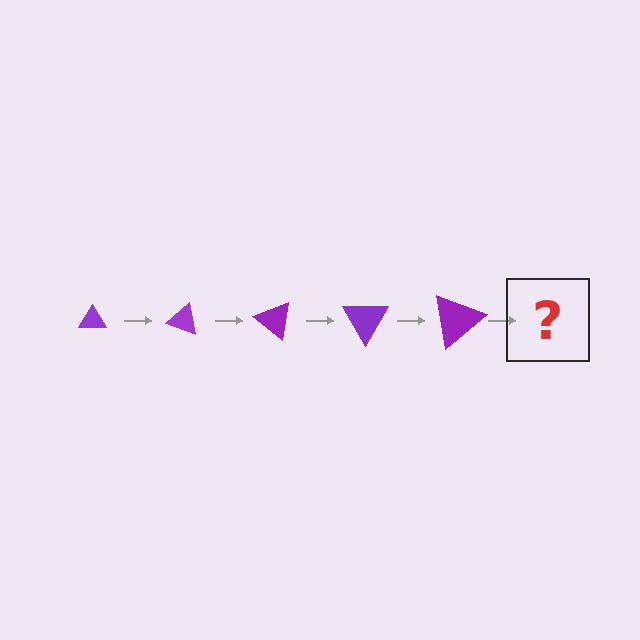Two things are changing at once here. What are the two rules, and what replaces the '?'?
The two rules are that the triangle grows larger each step and it rotates 20 degrees each step. The '?' should be a triangle, larger than the previous one and rotated 100 degrees from the start.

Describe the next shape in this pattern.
It should be a triangle, larger than the previous one and rotated 100 degrees from the start.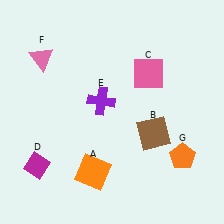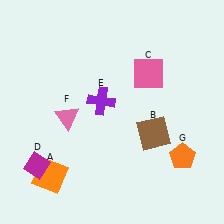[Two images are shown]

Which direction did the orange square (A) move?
The orange square (A) moved left.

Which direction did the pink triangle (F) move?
The pink triangle (F) moved down.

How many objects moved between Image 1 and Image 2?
2 objects moved between the two images.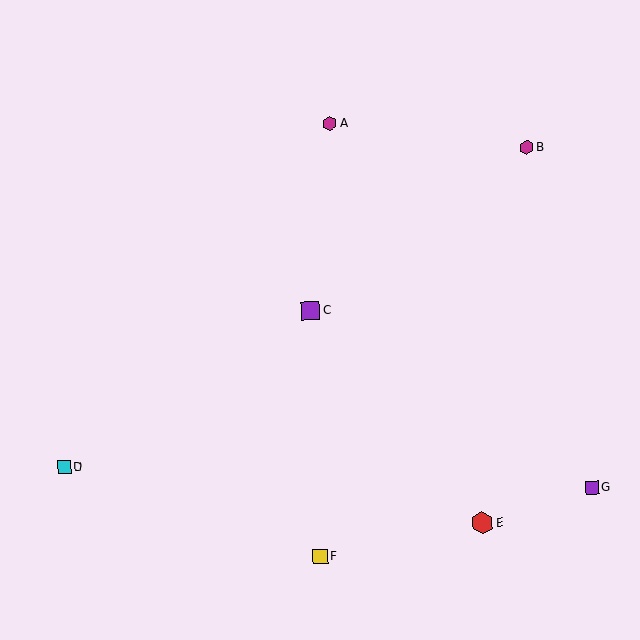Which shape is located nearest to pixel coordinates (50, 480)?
The cyan square (labeled D) at (65, 467) is nearest to that location.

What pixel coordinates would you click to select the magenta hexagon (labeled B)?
Click at (526, 147) to select the magenta hexagon B.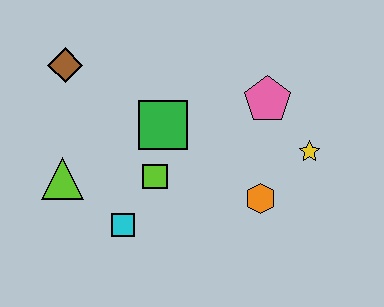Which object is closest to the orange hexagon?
The yellow star is closest to the orange hexagon.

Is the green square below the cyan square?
No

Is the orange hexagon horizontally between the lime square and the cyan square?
No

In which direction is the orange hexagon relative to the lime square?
The orange hexagon is to the right of the lime square.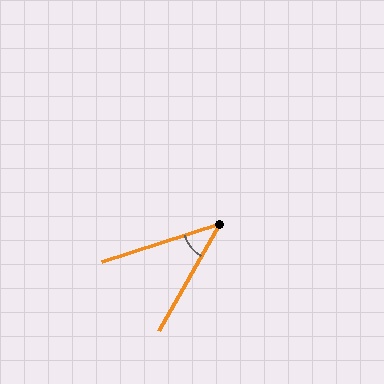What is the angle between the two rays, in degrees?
Approximately 42 degrees.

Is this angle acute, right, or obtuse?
It is acute.